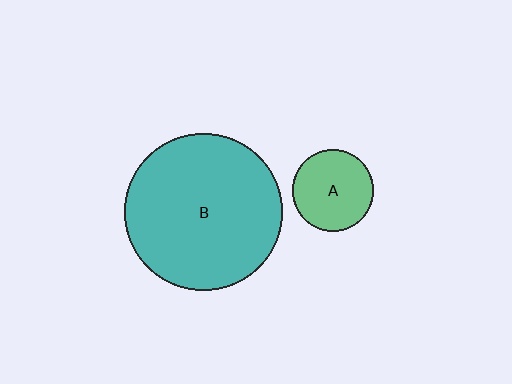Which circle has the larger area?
Circle B (teal).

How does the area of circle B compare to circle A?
Approximately 3.7 times.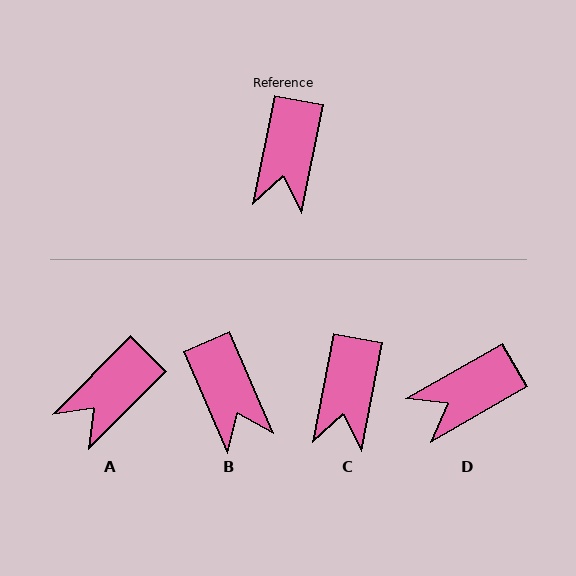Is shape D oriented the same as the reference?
No, it is off by about 49 degrees.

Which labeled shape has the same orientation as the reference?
C.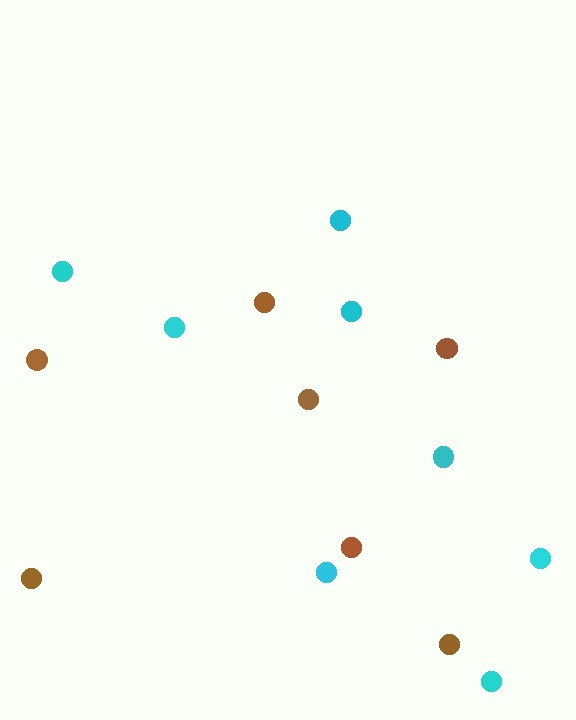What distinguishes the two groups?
There are 2 groups: one group of brown circles (7) and one group of cyan circles (8).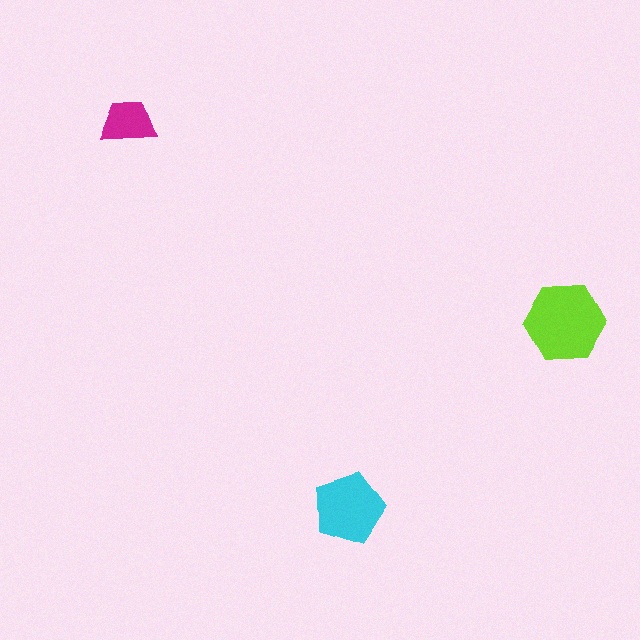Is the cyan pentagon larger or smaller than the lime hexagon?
Smaller.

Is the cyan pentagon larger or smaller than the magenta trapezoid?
Larger.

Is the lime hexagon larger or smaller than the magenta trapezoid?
Larger.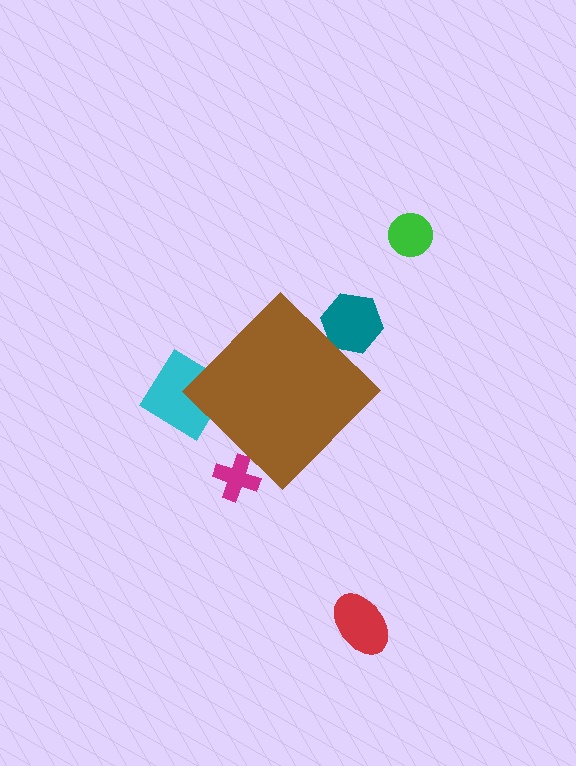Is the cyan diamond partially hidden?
Yes, the cyan diamond is partially hidden behind the brown diamond.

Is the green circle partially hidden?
No, the green circle is fully visible.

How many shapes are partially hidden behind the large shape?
3 shapes are partially hidden.